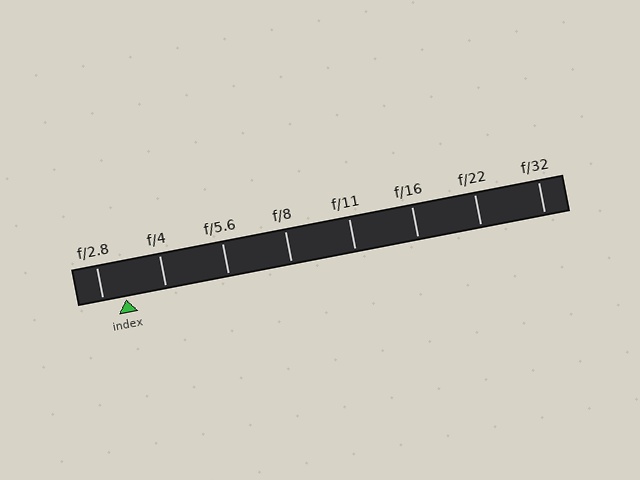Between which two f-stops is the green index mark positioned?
The index mark is between f/2.8 and f/4.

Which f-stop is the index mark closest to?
The index mark is closest to f/2.8.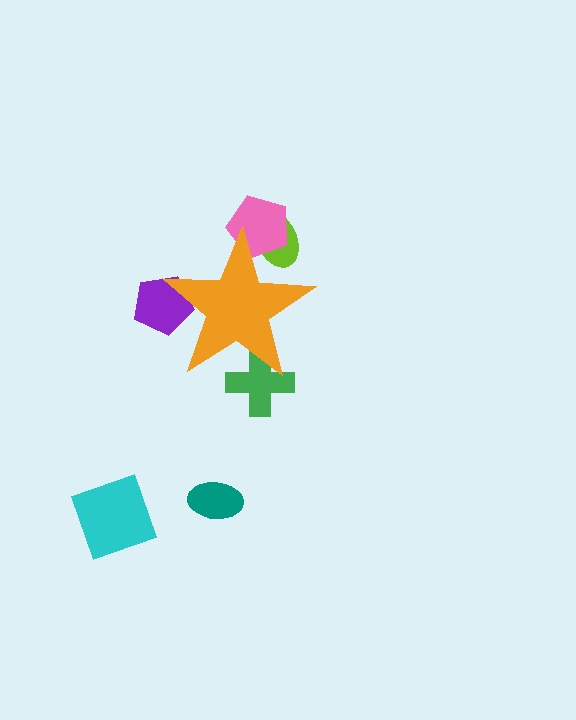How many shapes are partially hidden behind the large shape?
4 shapes are partially hidden.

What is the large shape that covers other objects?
An orange star.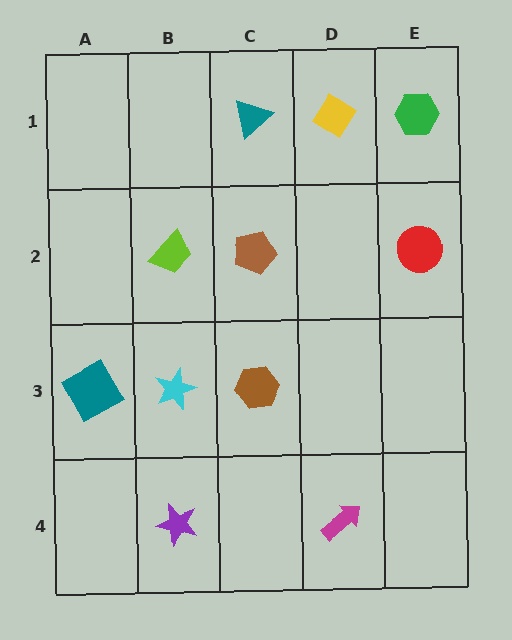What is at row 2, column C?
A brown pentagon.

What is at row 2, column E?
A red circle.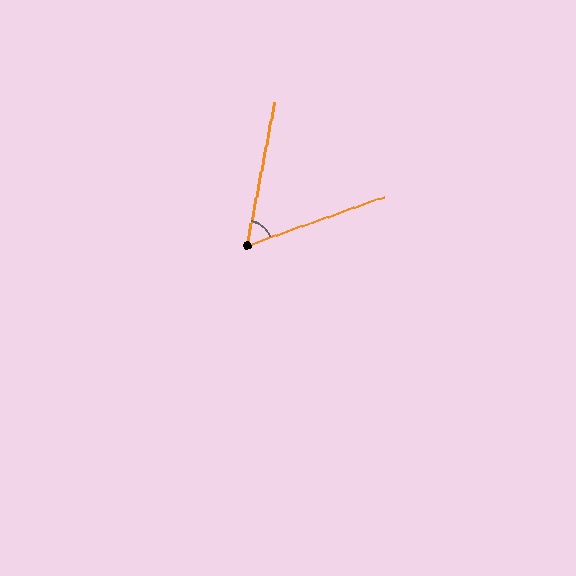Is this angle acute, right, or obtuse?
It is acute.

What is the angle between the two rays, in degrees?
Approximately 59 degrees.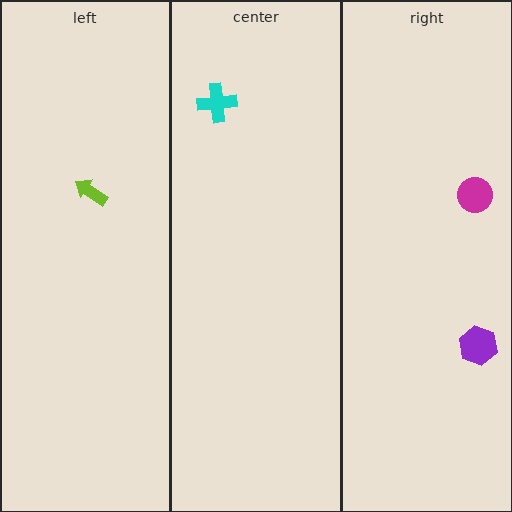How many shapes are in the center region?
1.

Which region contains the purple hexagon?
The right region.